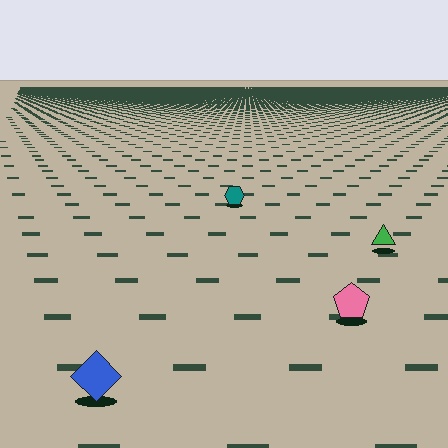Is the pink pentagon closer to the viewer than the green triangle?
Yes. The pink pentagon is closer — you can tell from the texture gradient: the ground texture is coarser near it.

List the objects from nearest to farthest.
From nearest to farthest: the blue diamond, the pink pentagon, the green triangle, the teal hexagon.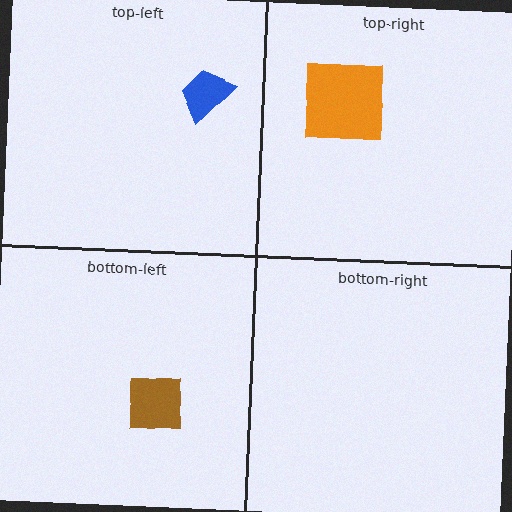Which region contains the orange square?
The top-right region.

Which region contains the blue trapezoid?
The top-left region.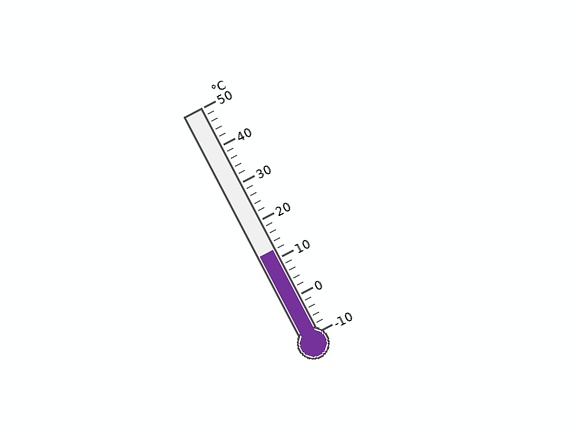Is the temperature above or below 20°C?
The temperature is below 20°C.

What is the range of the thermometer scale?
The thermometer scale ranges from -10°C to 50°C.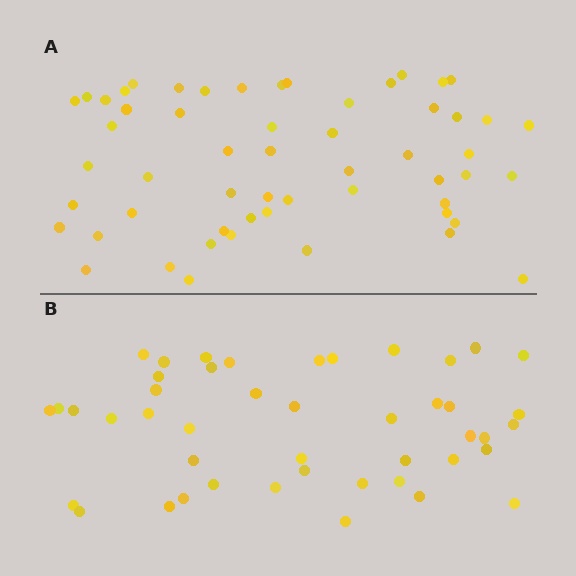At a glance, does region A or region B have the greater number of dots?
Region A (the top region) has more dots.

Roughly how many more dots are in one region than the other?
Region A has roughly 12 or so more dots than region B.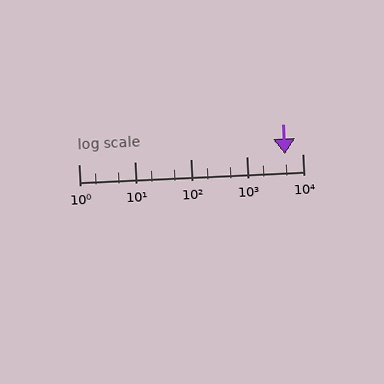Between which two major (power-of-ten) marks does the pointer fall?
The pointer is between 1000 and 10000.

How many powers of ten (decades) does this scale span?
The scale spans 4 decades, from 1 to 10000.